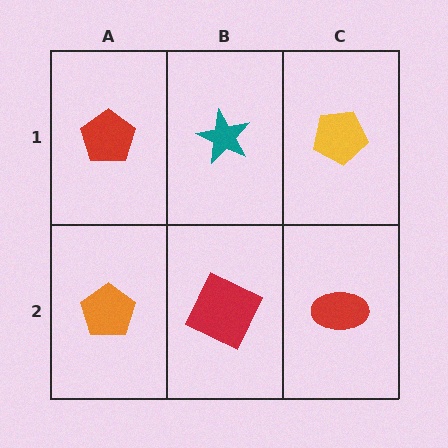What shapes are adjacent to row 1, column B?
A red square (row 2, column B), a red pentagon (row 1, column A), a yellow pentagon (row 1, column C).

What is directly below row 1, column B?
A red square.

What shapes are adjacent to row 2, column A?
A red pentagon (row 1, column A), a red square (row 2, column B).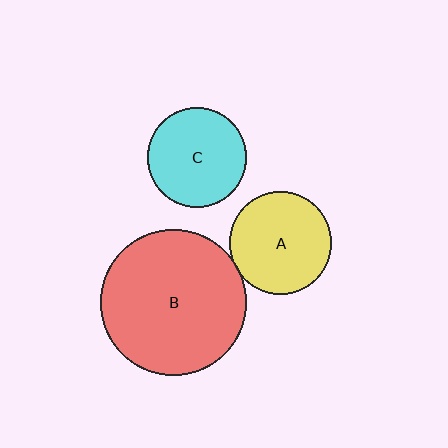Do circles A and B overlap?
Yes.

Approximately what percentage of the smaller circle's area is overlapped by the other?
Approximately 5%.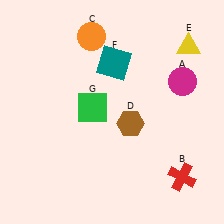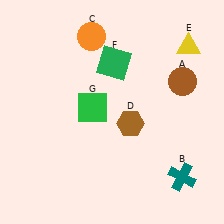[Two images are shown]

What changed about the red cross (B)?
In Image 1, B is red. In Image 2, it changed to teal.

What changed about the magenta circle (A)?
In Image 1, A is magenta. In Image 2, it changed to brown.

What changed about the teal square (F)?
In Image 1, F is teal. In Image 2, it changed to green.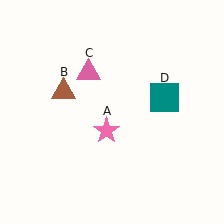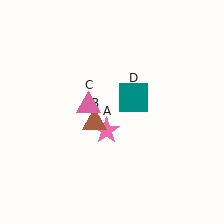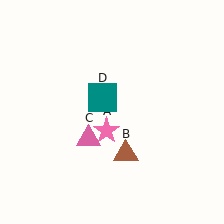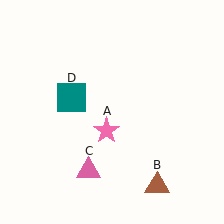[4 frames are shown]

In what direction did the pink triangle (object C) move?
The pink triangle (object C) moved down.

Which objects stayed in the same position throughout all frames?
Pink star (object A) remained stationary.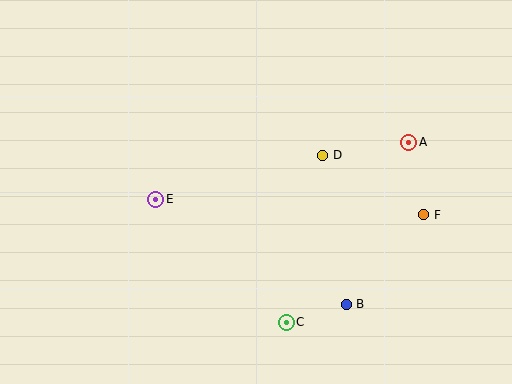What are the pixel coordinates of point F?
Point F is at (424, 215).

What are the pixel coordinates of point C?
Point C is at (286, 322).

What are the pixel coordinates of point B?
Point B is at (346, 304).